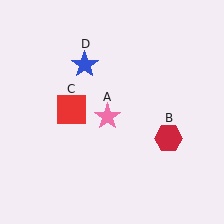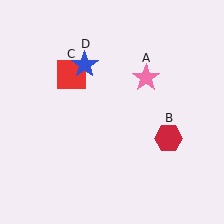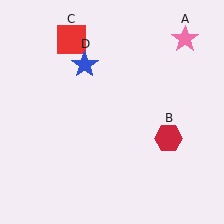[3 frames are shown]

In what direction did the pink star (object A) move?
The pink star (object A) moved up and to the right.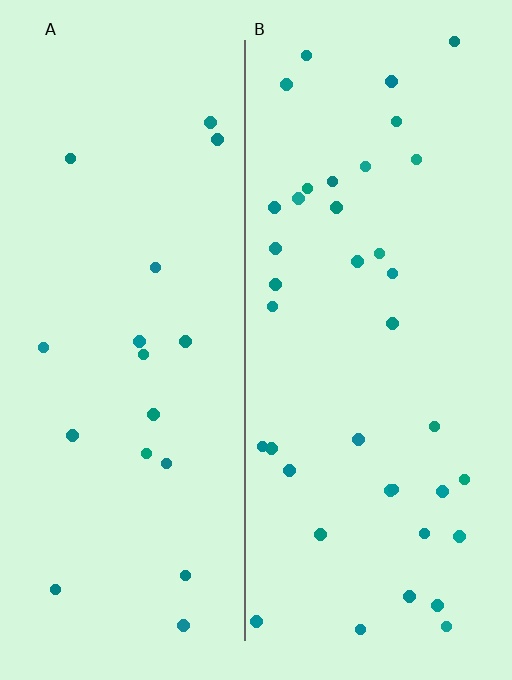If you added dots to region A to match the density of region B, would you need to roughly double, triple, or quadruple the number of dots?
Approximately double.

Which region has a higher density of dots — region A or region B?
B (the right).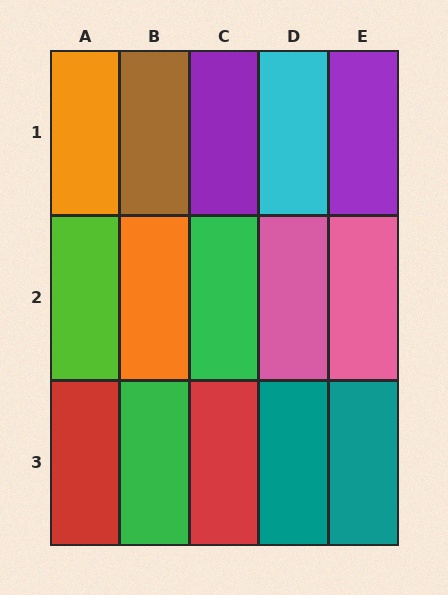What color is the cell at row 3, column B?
Green.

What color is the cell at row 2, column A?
Lime.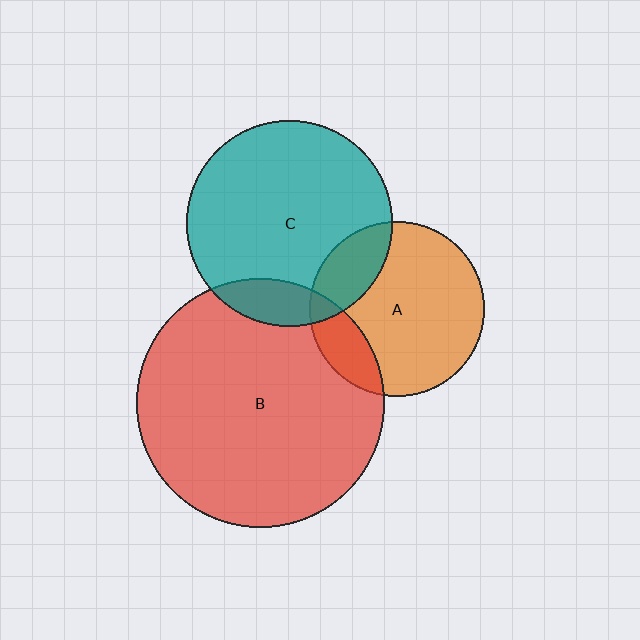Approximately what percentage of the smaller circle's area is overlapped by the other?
Approximately 15%.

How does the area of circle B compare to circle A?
Approximately 2.0 times.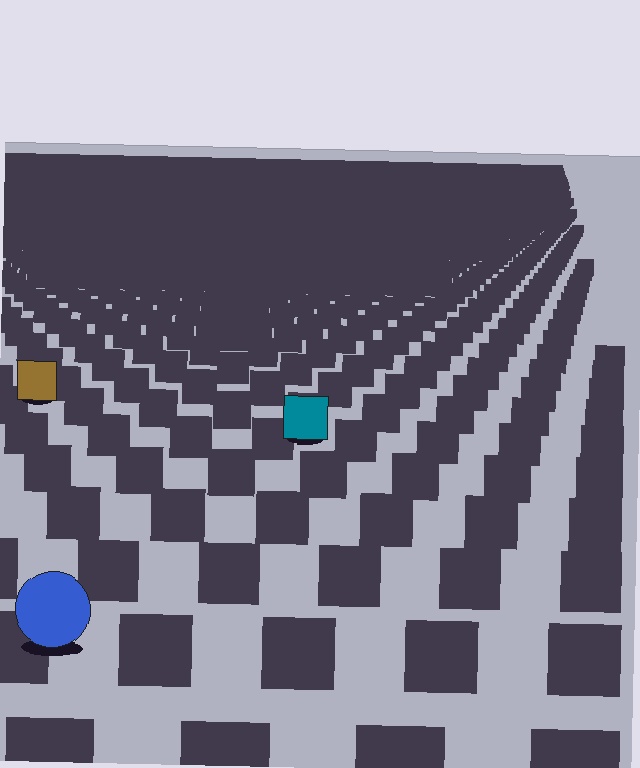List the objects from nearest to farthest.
From nearest to farthest: the blue circle, the teal square, the brown square.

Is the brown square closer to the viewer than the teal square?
No. The teal square is closer — you can tell from the texture gradient: the ground texture is coarser near it.